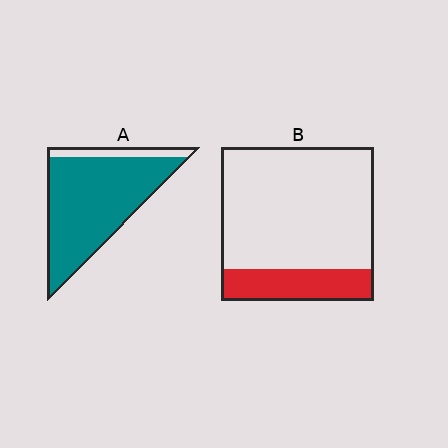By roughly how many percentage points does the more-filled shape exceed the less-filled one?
By roughly 65 percentage points (A over B).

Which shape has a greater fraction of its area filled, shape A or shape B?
Shape A.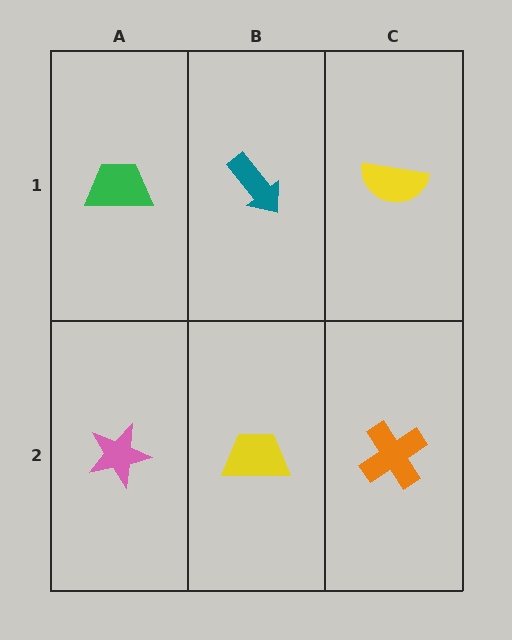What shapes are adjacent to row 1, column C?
An orange cross (row 2, column C), a teal arrow (row 1, column B).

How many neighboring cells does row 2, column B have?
3.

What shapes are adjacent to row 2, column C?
A yellow semicircle (row 1, column C), a yellow trapezoid (row 2, column B).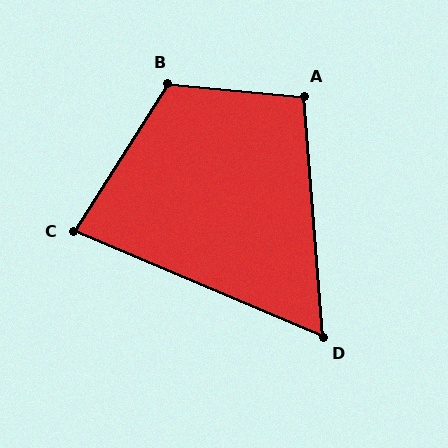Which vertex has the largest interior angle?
B, at approximately 118 degrees.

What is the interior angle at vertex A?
Approximately 100 degrees (obtuse).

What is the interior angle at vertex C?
Approximately 80 degrees (acute).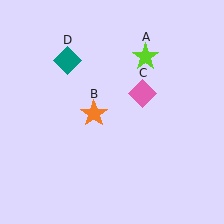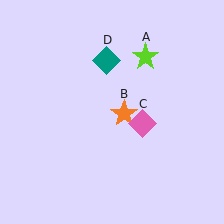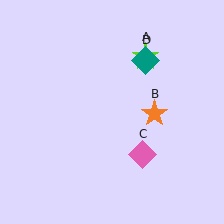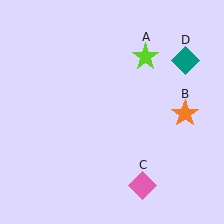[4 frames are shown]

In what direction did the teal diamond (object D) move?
The teal diamond (object D) moved right.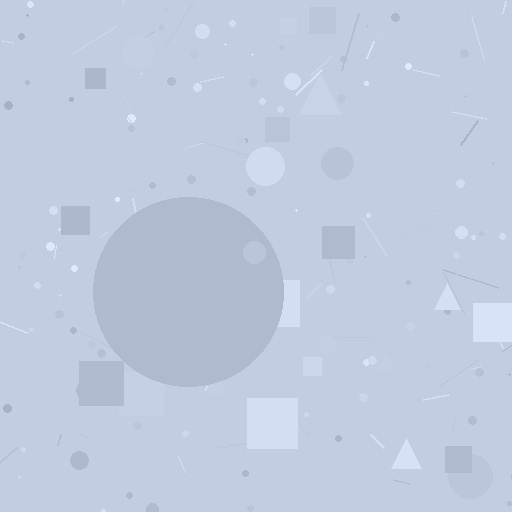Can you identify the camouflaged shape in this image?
The camouflaged shape is a circle.